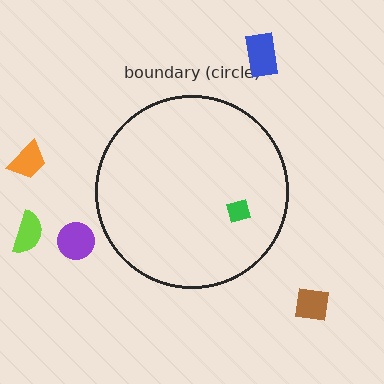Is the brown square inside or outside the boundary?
Outside.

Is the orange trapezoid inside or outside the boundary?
Outside.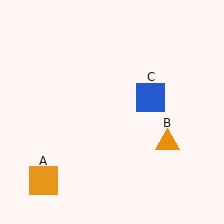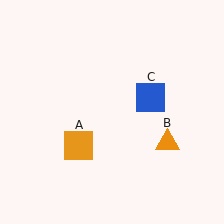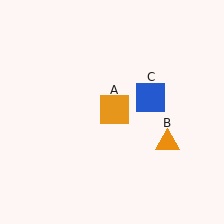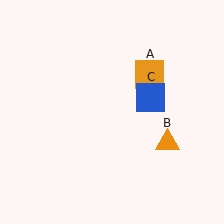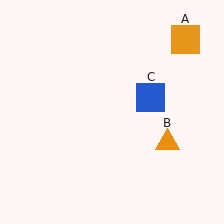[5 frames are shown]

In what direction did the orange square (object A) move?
The orange square (object A) moved up and to the right.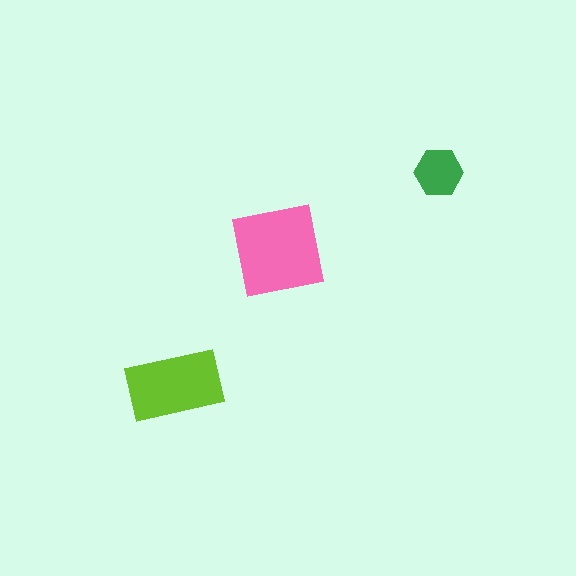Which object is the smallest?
The green hexagon.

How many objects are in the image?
There are 3 objects in the image.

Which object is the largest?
The pink square.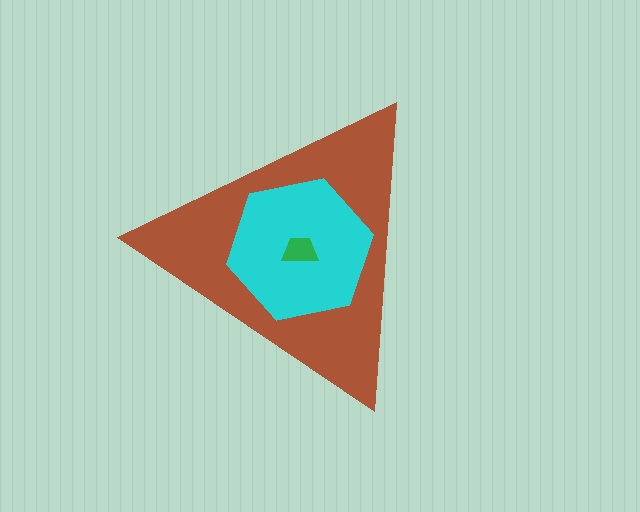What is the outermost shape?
The brown triangle.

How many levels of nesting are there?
3.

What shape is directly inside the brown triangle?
The cyan hexagon.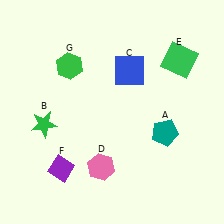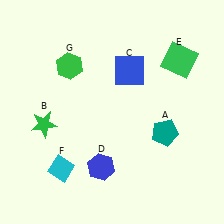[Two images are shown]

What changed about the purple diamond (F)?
In Image 1, F is purple. In Image 2, it changed to cyan.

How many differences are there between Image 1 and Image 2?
There are 2 differences between the two images.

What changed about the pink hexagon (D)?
In Image 1, D is pink. In Image 2, it changed to blue.